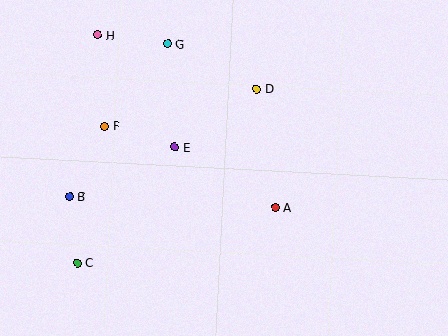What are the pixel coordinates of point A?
Point A is at (275, 207).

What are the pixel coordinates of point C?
Point C is at (77, 263).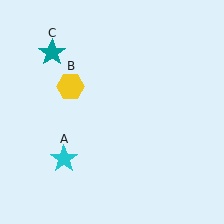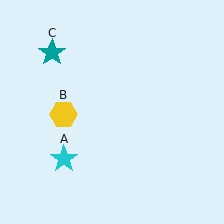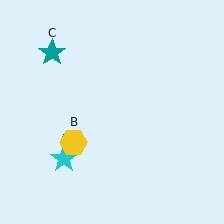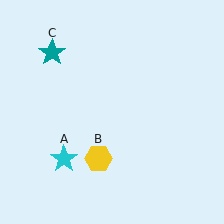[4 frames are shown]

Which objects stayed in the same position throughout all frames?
Cyan star (object A) and teal star (object C) remained stationary.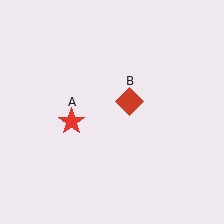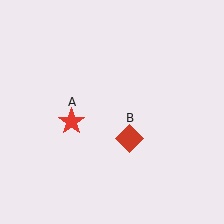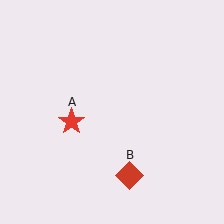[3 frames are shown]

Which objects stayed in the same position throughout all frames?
Red star (object A) remained stationary.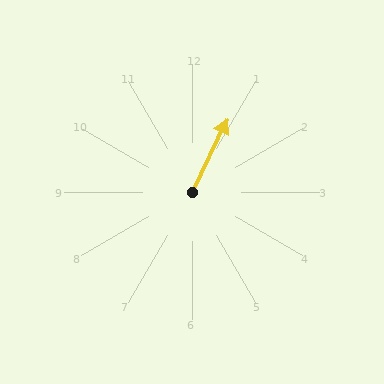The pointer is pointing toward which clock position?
Roughly 1 o'clock.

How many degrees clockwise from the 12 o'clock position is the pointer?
Approximately 26 degrees.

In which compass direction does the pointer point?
Northeast.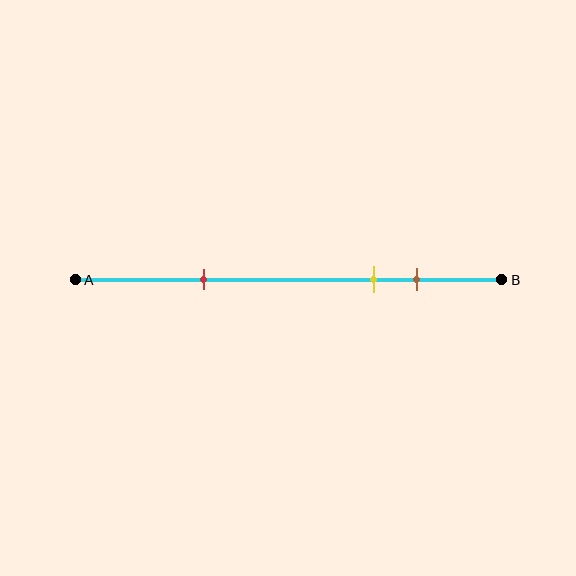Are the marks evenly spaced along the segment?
No, the marks are not evenly spaced.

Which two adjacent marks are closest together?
The yellow and brown marks are the closest adjacent pair.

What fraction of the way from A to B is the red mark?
The red mark is approximately 30% (0.3) of the way from A to B.